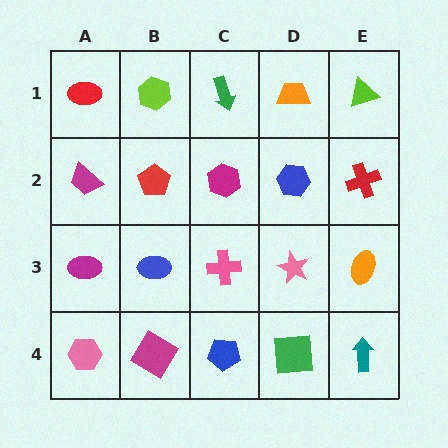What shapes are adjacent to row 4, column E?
An orange ellipse (row 3, column E), a green square (row 4, column D).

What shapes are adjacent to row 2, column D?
An orange trapezoid (row 1, column D), a pink star (row 3, column D), a magenta hexagon (row 2, column C), a red cross (row 2, column E).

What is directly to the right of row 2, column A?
A red pentagon.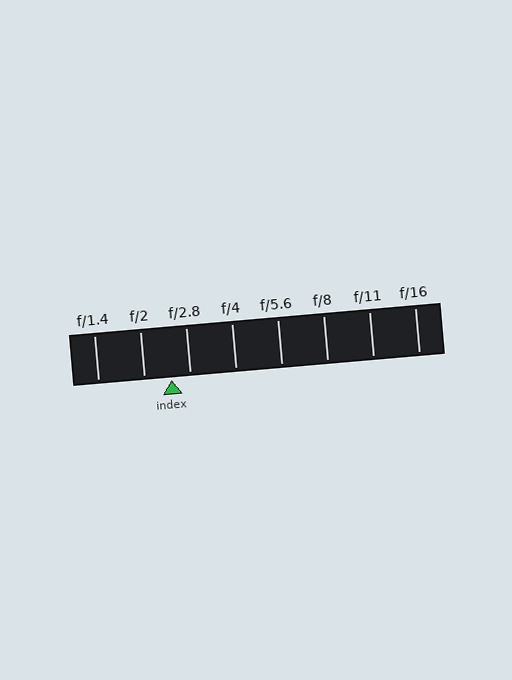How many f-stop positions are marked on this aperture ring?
There are 8 f-stop positions marked.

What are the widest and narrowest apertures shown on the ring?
The widest aperture shown is f/1.4 and the narrowest is f/16.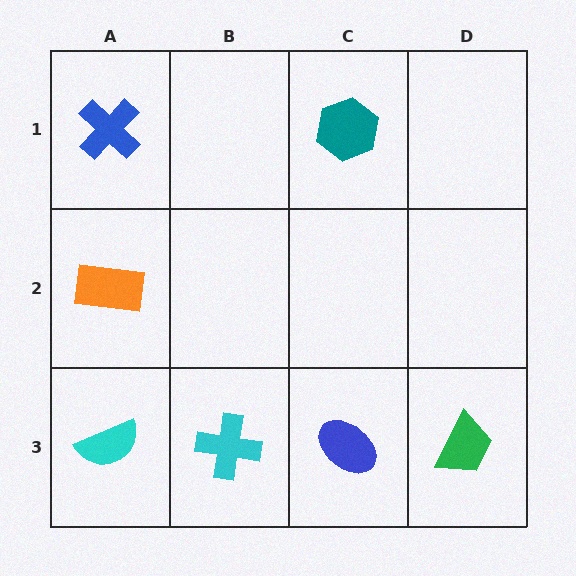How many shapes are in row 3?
4 shapes.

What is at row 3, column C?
A blue ellipse.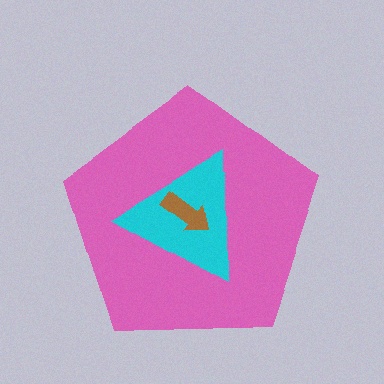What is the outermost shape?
The pink pentagon.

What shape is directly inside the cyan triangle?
The brown arrow.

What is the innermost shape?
The brown arrow.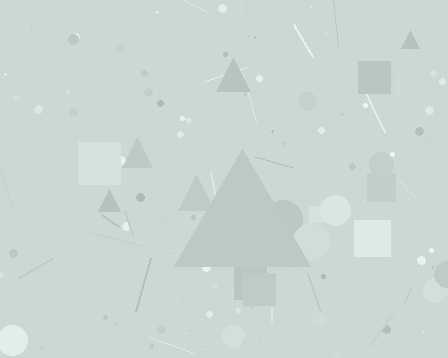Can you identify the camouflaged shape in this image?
The camouflaged shape is a triangle.